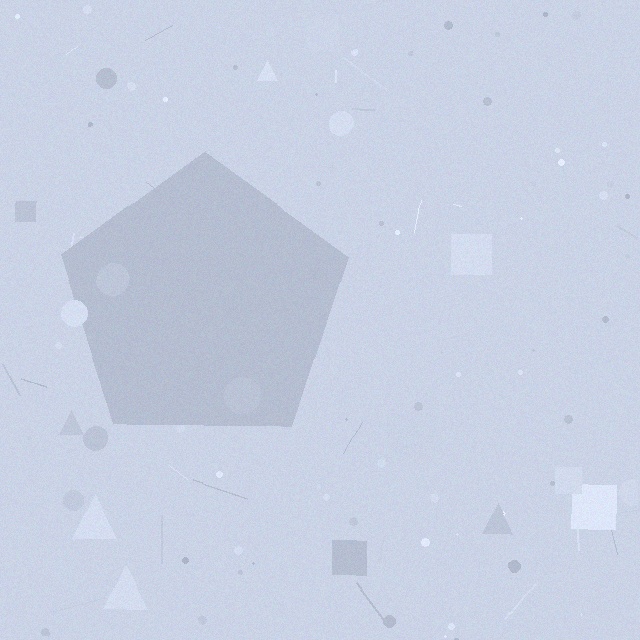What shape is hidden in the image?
A pentagon is hidden in the image.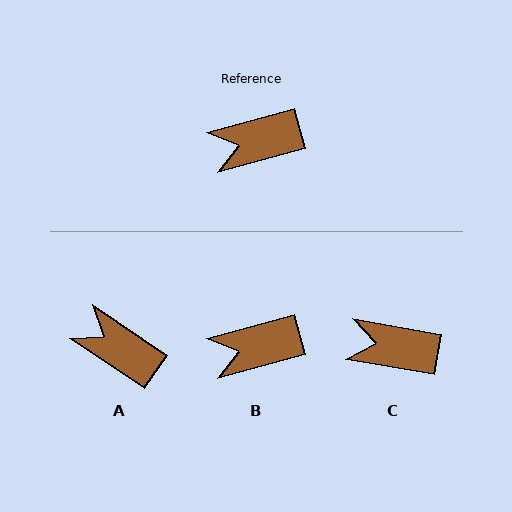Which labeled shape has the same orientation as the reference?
B.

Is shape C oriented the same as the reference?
No, it is off by about 25 degrees.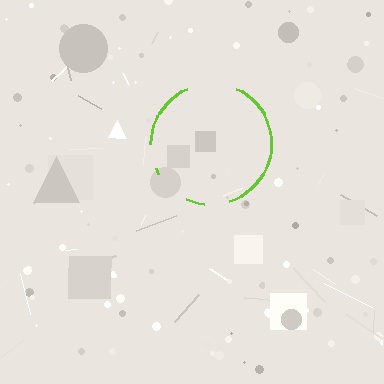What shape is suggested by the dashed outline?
The dashed outline suggests a circle.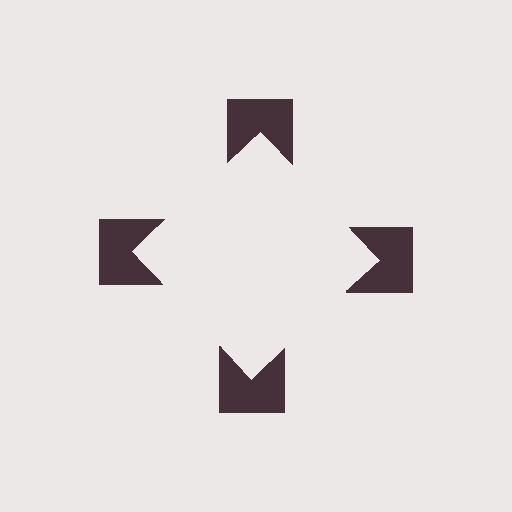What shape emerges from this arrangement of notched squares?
An illusory square — its edges are inferred from the aligned wedge cuts in the notched squares, not physically drawn.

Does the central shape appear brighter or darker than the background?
It typically appears slightly brighter than the background, even though no actual brightness change is drawn.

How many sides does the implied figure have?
4 sides.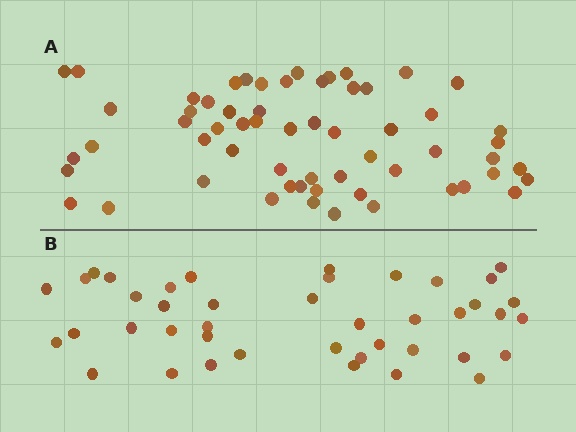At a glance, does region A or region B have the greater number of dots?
Region A (the top region) has more dots.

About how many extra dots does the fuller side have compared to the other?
Region A has approximately 20 more dots than region B.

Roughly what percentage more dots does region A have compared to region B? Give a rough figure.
About 45% more.